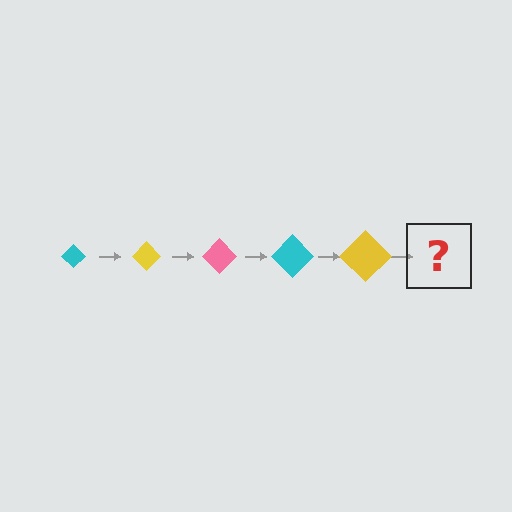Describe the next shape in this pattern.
It should be a pink diamond, larger than the previous one.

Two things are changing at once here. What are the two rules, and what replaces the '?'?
The two rules are that the diamond grows larger each step and the color cycles through cyan, yellow, and pink. The '?' should be a pink diamond, larger than the previous one.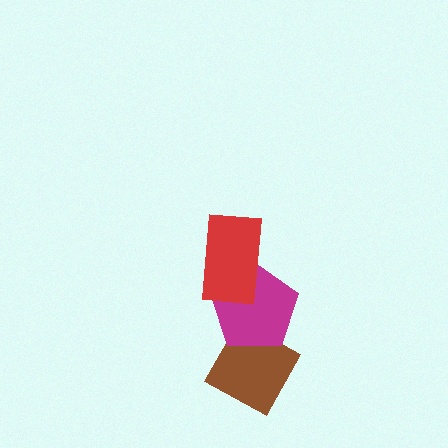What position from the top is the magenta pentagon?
The magenta pentagon is 2nd from the top.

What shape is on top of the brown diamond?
The magenta pentagon is on top of the brown diamond.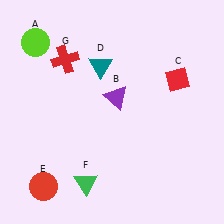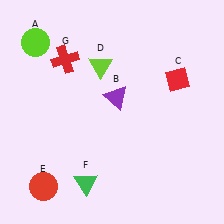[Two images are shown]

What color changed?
The triangle (D) changed from teal in Image 1 to lime in Image 2.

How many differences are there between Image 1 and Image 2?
There is 1 difference between the two images.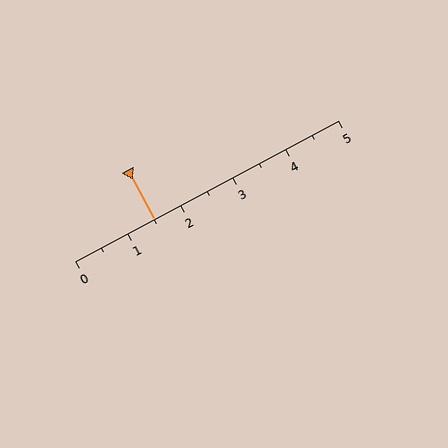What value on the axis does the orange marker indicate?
The marker indicates approximately 1.5.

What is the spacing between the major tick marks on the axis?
The major ticks are spaced 1 apart.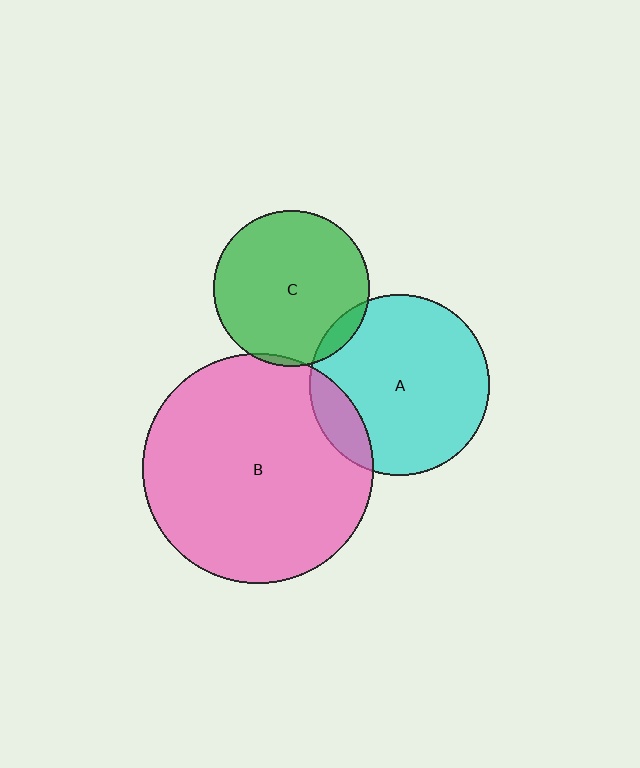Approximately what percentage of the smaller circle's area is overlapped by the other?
Approximately 15%.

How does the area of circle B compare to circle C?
Approximately 2.2 times.